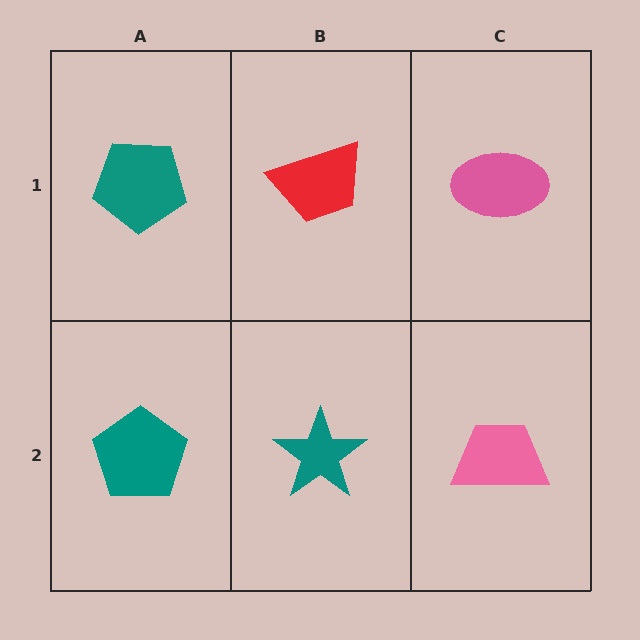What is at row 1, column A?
A teal pentagon.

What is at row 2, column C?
A pink trapezoid.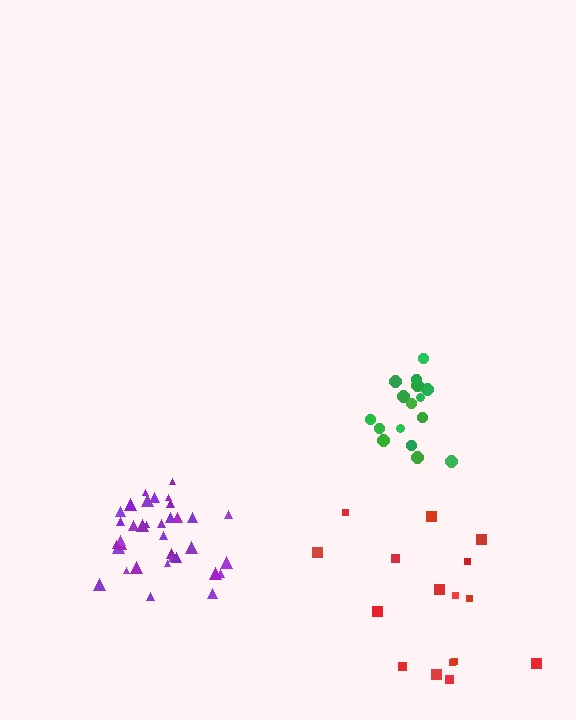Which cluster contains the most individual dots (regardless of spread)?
Purple (35).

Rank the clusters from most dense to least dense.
purple, green, red.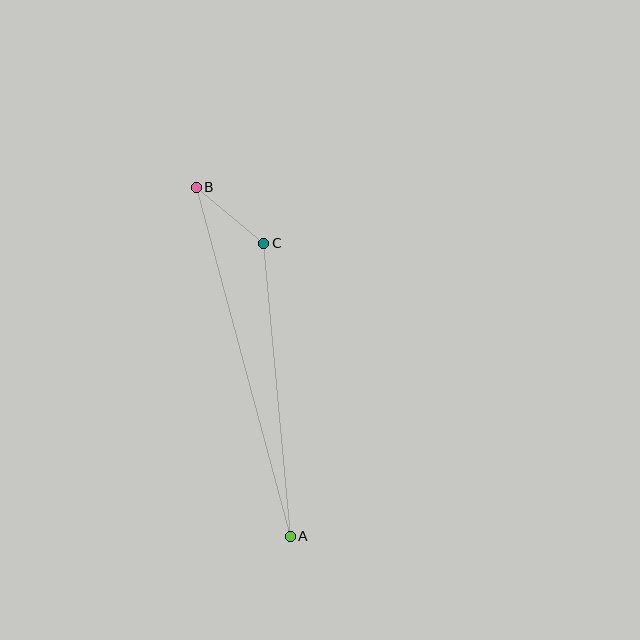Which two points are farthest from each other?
Points A and B are farthest from each other.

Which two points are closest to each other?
Points B and C are closest to each other.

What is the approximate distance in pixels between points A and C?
The distance between A and C is approximately 294 pixels.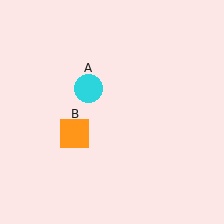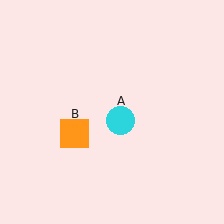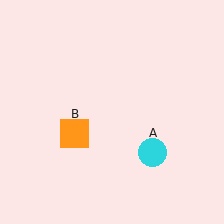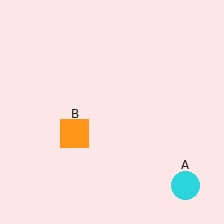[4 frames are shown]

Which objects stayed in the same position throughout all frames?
Orange square (object B) remained stationary.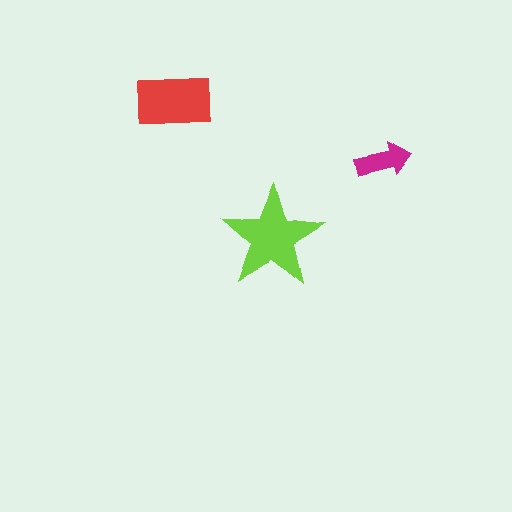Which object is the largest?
The lime star.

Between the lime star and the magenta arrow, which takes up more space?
The lime star.